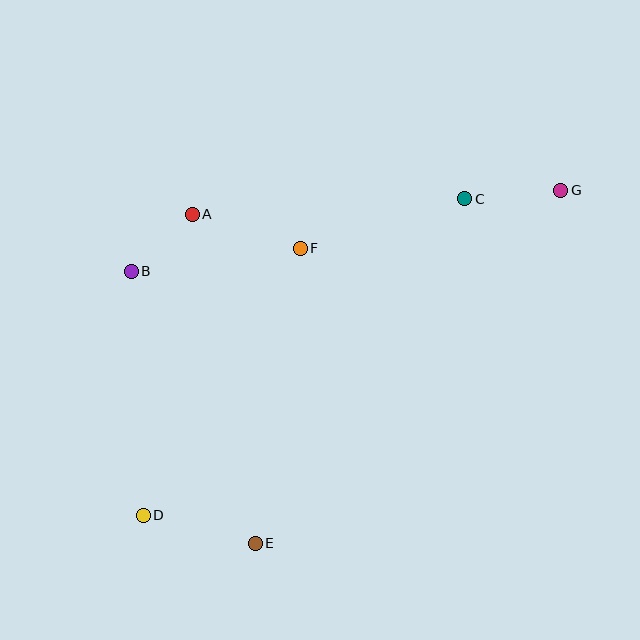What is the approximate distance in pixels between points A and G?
The distance between A and G is approximately 369 pixels.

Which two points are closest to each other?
Points A and B are closest to each other.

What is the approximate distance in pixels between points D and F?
The distance between D and F is approximately 310 pixels.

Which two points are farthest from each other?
Points D and G are farthest from each other.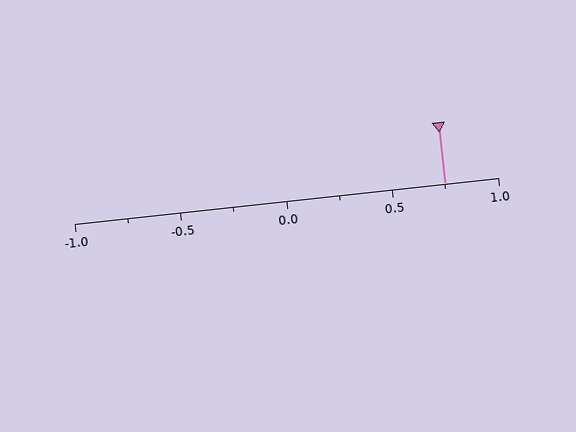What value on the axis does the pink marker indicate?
The marker indicates approximately 0.75.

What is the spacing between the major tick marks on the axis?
The major ticks are spaced 0.5 apart.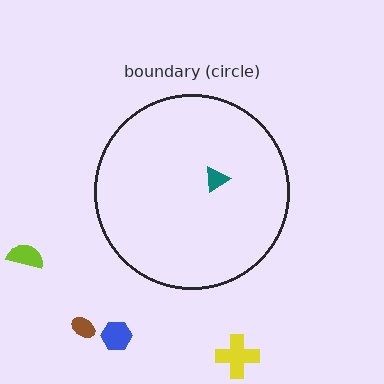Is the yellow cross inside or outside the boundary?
Outside.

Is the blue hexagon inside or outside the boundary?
Outside.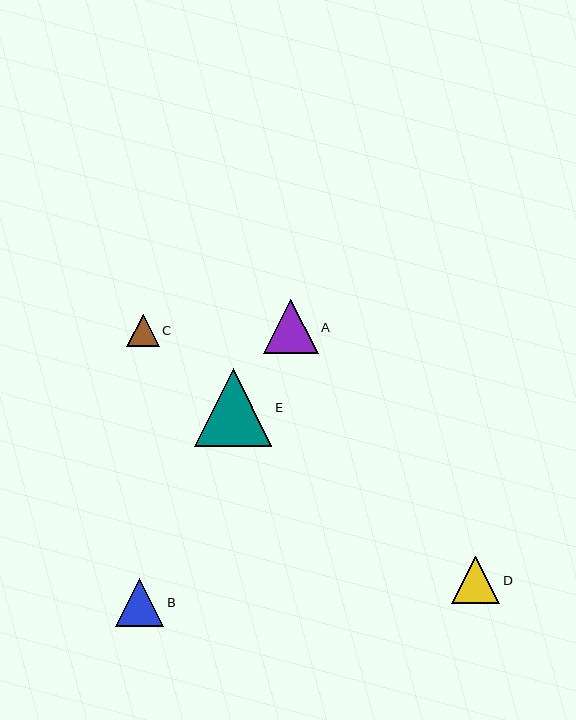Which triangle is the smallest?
Triangle C is the smallest with a size of approximately 32 pixels.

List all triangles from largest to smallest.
From largest to smallest: E, A, B, D, C.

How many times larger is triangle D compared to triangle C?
Triangle D is approximately 1.5 times the size of triangle C.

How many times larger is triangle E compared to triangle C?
Triangle E is approximately 2.4 times the size of triangle C.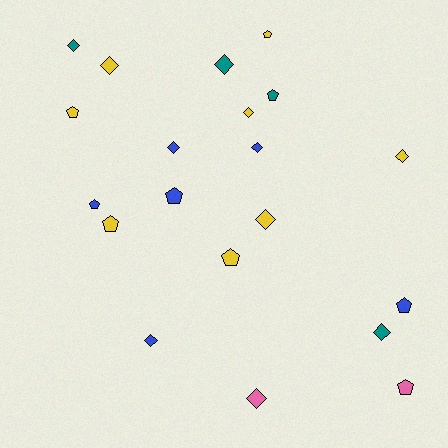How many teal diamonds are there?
There are 3 teal diamonds.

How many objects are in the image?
There are 20 objects.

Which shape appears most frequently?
Diamond, with 11 objects.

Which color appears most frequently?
Yellow, with 8 objects.